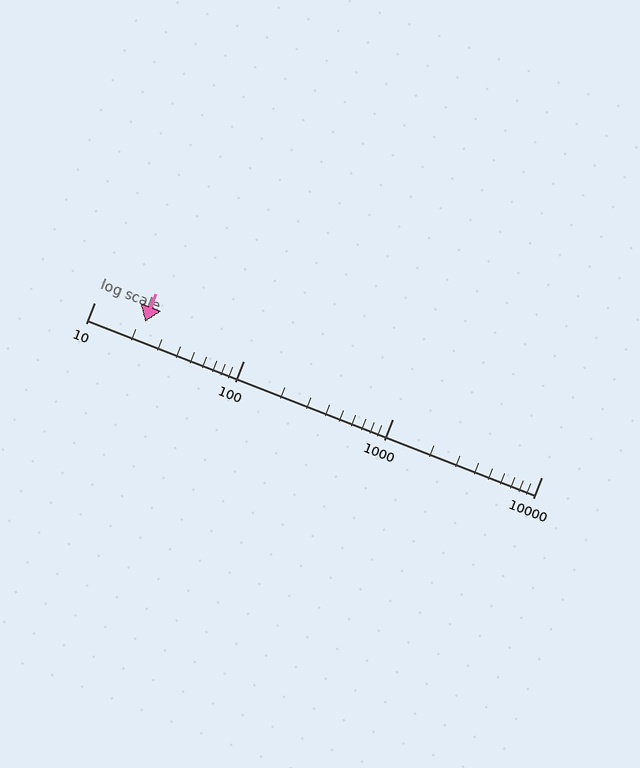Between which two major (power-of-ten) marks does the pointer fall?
The pointer is between 10 and 100.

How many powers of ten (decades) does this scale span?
The scale spans 3 decades, from 10 to 10000.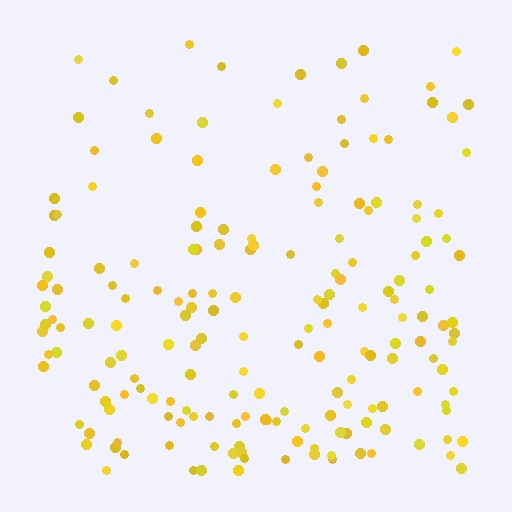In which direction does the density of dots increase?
From top to bottom, with the bottom side densest.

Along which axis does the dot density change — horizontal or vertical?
Vertical.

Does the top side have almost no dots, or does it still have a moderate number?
Still a moderate number, just noticeably fewer than the bottom.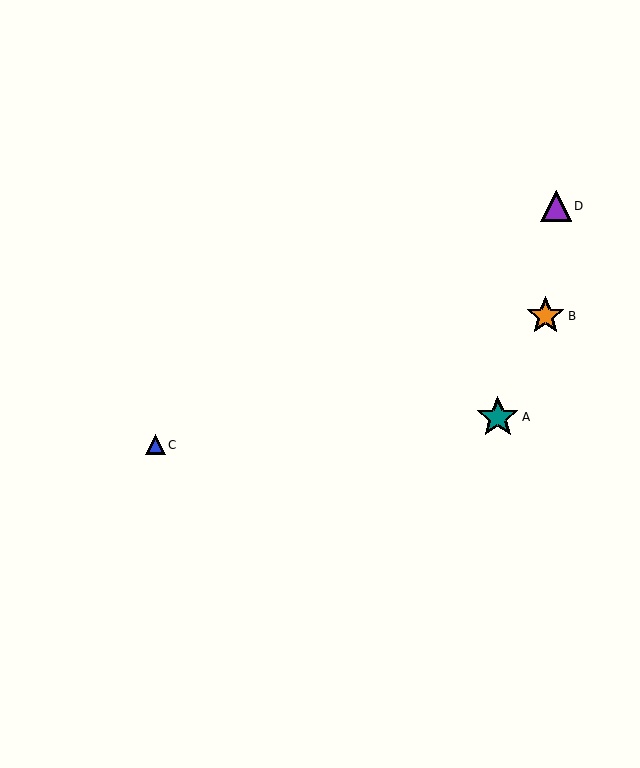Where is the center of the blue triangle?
The center of the blue triangle is at (155, 445).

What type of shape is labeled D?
Shape D is a purple triangle.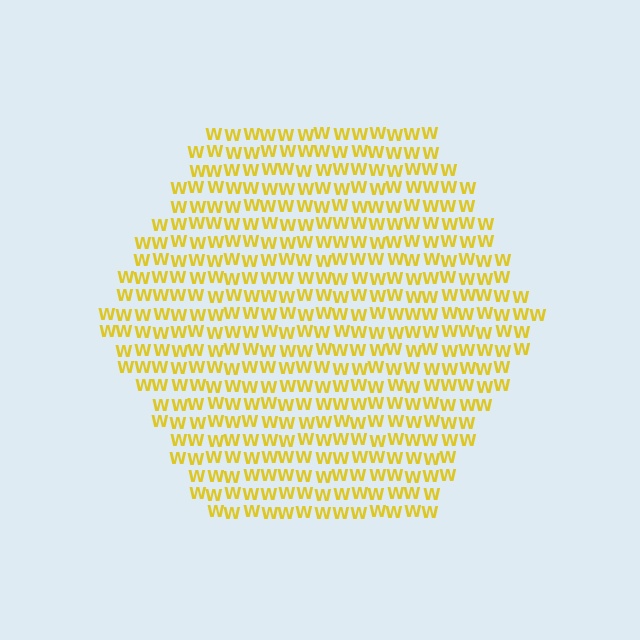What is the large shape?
The large shape is a hexagon.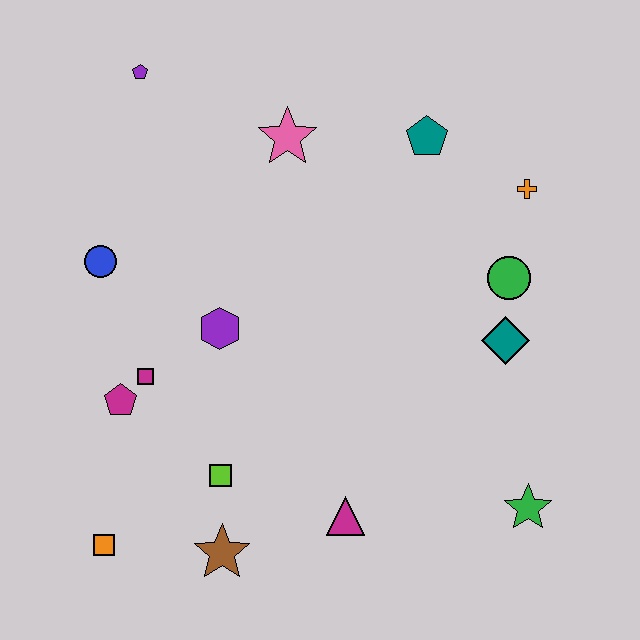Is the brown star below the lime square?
Yes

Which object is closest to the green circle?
The teal diamond is closest to the green circle.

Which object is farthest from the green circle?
The orange square is farthest from the green circle.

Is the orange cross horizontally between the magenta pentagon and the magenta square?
No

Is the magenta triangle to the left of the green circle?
Yes